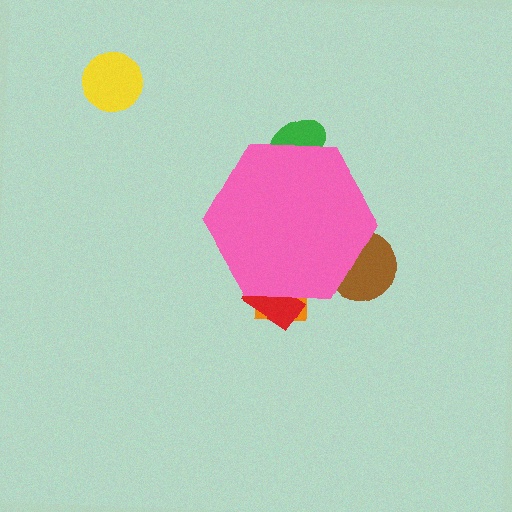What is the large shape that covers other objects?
A pink hexagon.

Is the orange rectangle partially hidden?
Yes, the orange rectangle is partially hidden behind the pink hexagon.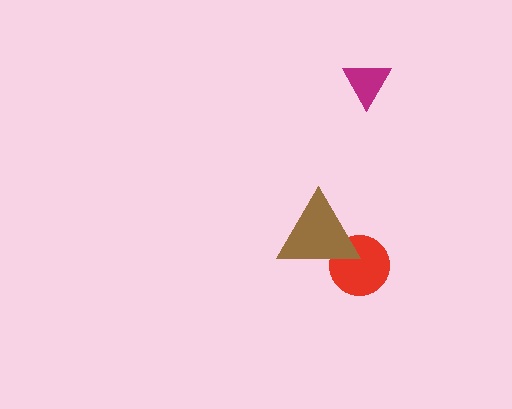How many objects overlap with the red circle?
1 object overlaps with the red circle.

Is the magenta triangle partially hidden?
No, no other shape covers it.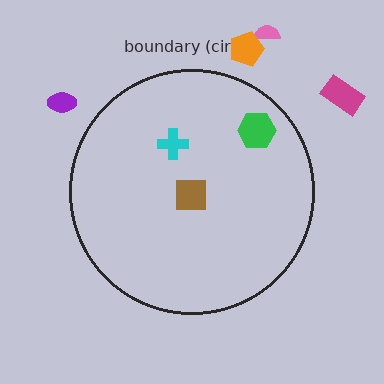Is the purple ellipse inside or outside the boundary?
Outside.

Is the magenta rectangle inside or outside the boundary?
Outside.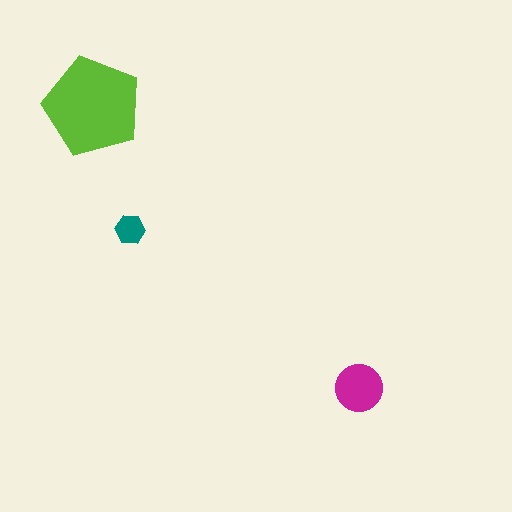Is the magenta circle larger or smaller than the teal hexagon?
Larger.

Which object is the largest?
The lime pentagon.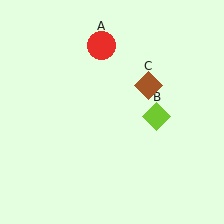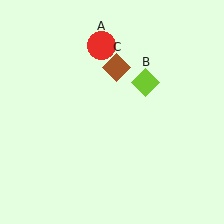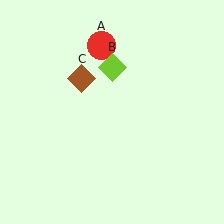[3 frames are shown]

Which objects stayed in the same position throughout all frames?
Red circle (object A) remained stationary.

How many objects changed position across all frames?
2 objects changed position: lime diamond (object B), brown diamond (object C).